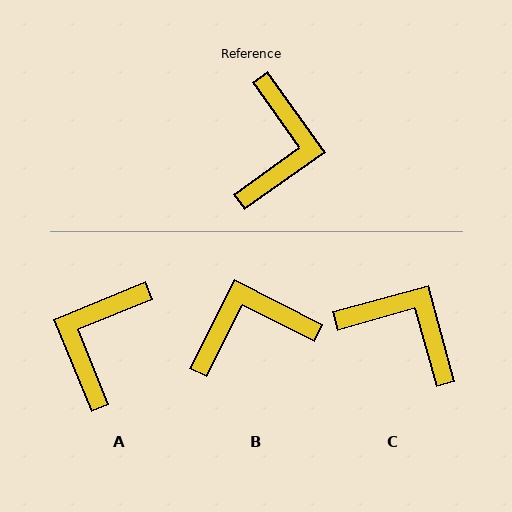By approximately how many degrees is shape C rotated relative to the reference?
Approximately 70 degrees counter-clockwise.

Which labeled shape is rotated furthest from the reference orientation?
A, about 167 degrees away.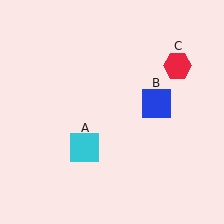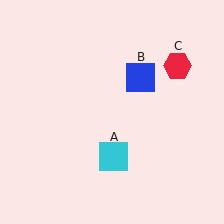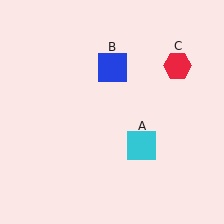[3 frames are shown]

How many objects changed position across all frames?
2 objects changed position: cyan square (object A), blue square (object B).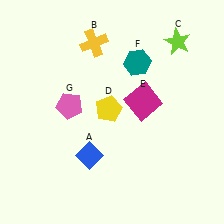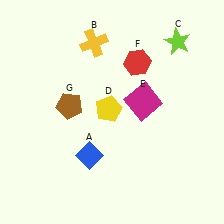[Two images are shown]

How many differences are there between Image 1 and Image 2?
There are 2 differences between the two images.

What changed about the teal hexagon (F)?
In Image 1, F is teal. In Image 2, it changed to red.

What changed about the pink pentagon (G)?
In Image 1, G is pink. In Image 2, it changed to brown.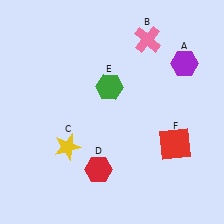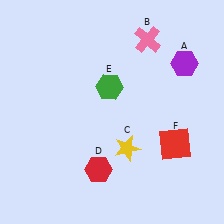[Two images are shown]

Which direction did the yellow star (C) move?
The yellow star (C) moved right.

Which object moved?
The yellow star (C) moved right.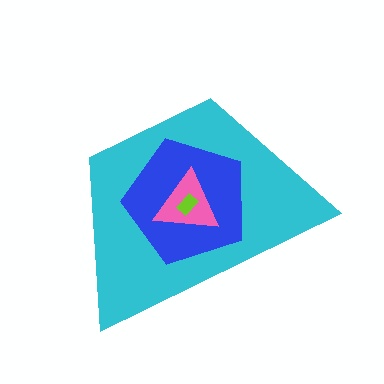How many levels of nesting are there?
4.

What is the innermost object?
The lime rectangle.